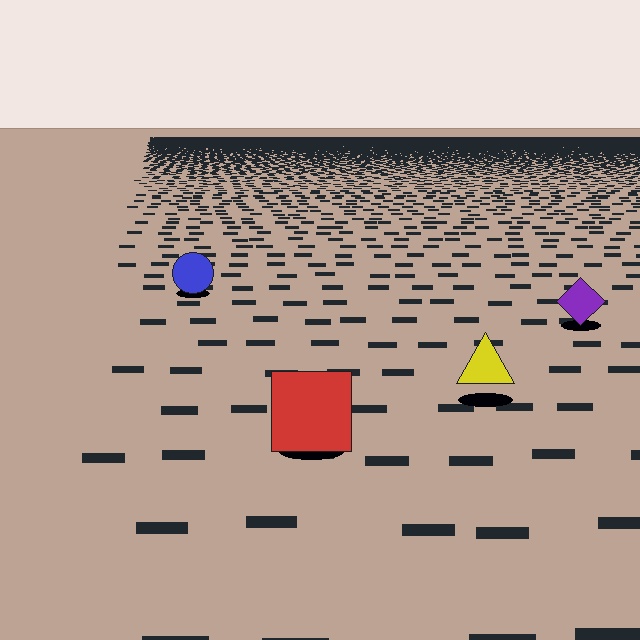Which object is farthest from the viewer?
The blue circle is farthest from the viewer. It appears smaller and the ground texture around it is denser.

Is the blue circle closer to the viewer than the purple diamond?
No. The purple diamond is closer — you can tell from the texture gradient: the ground texture is coarser near it.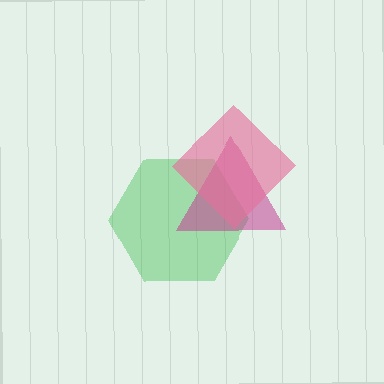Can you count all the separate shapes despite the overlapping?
Yes, there are 3 separate shapes.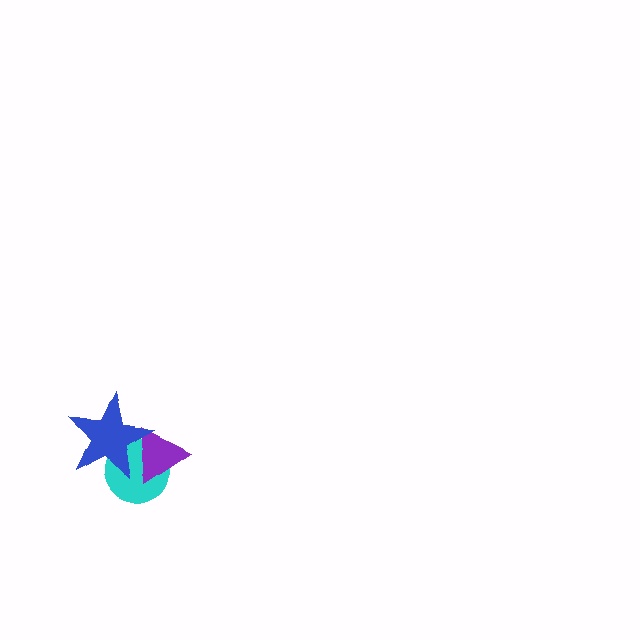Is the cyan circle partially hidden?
Yes, it is partially covered by another shape.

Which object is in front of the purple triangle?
The blue star is in front of the purple triangle.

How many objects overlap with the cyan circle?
2 objects overlap with the cyan circle.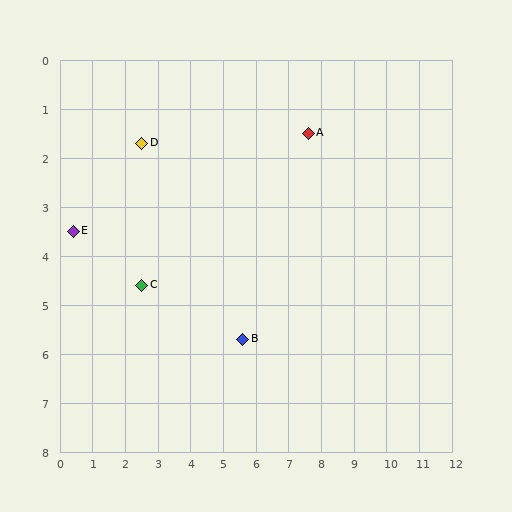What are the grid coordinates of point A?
Point A is at approximately (7.6, 1.5).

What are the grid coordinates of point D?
Point D is at approximately (2.5, 1.7).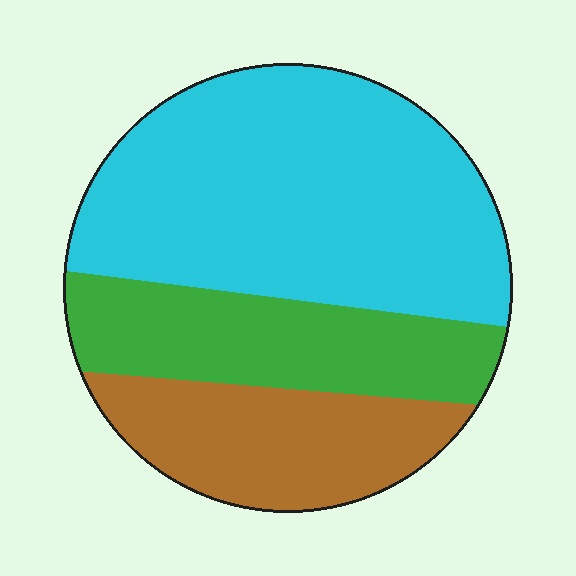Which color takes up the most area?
Cyan, at roughly 55%.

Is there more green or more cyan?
Cyan.